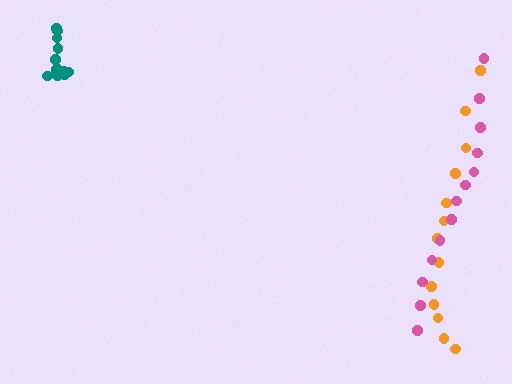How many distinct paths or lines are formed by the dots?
There are 3 distinct paths.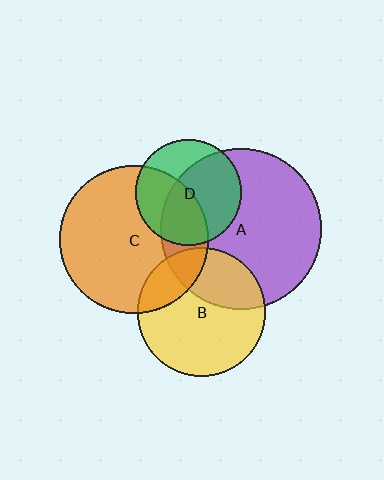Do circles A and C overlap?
Yes.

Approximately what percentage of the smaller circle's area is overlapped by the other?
Approximately 20%.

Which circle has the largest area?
Circle A (purple).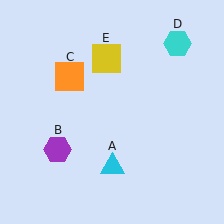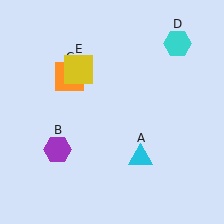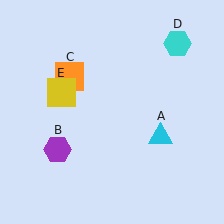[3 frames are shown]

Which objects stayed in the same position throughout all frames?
Purple hexagon (object B) and orange square (object C) and cyan hexagon (object D) remained stationary.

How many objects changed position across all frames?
2 objects changed position: cyan triangle (object A), yellow square (object E).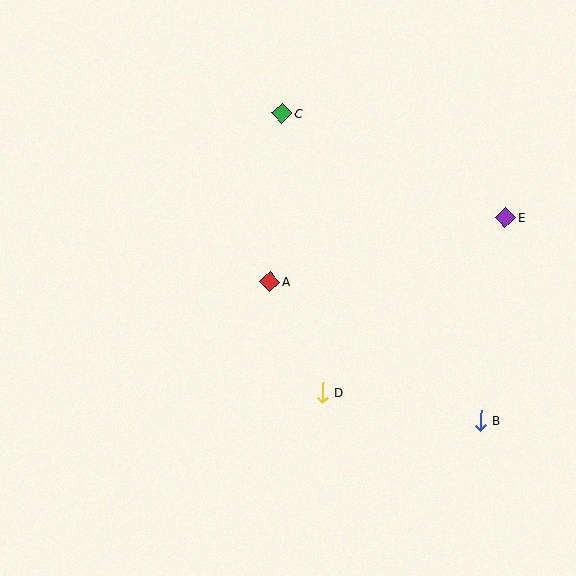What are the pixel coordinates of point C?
Point C is at (282, 113).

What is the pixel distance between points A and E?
The distance between A and E is 244 pixels.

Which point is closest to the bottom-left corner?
Point D is closest to the bottom-left corner.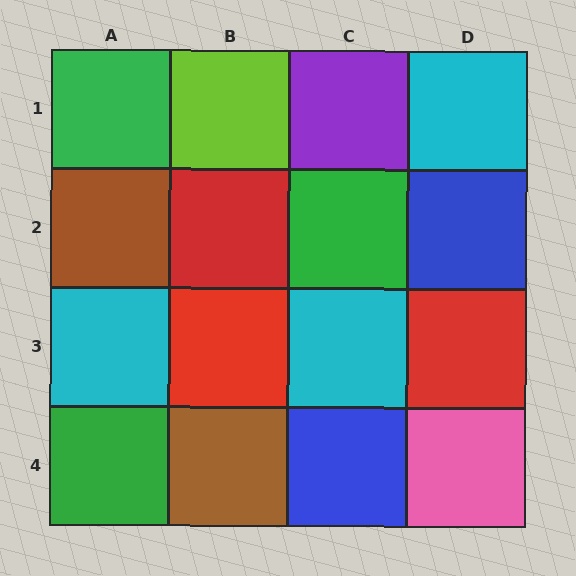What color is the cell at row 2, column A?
Brown.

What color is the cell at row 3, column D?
Red.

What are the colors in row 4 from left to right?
Green, brown, blue, pink.